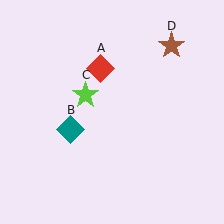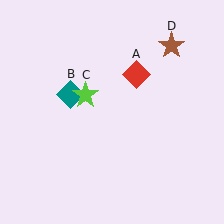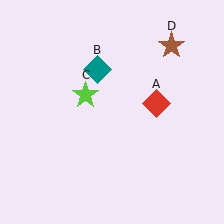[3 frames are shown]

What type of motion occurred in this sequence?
The red diamond (object A), teal diamond (object B) rotated clockwise around the center of the scene.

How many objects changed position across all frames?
2 objects changed position: red diamond (object A), teal diamond (object B).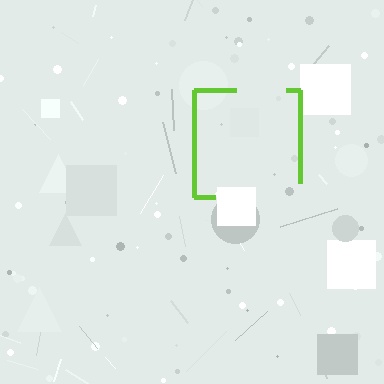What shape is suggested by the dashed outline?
The dashed outline suggests a square.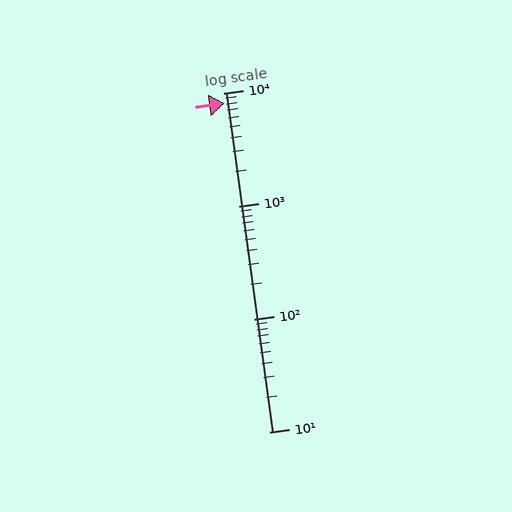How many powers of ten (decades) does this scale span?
The scale spans 3 decades, from 10 to 10000.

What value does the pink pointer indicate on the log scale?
The pointer indicates approximately 8100.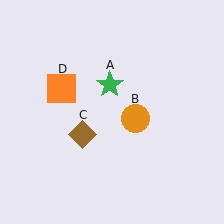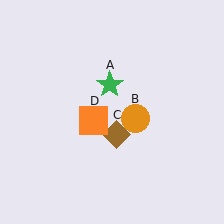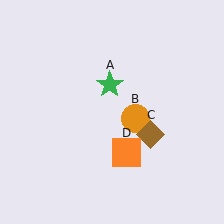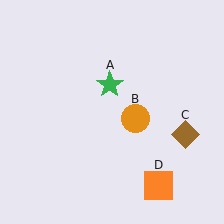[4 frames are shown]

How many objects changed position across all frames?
2 objects changed position: brown diamond (object C), orange square (object D).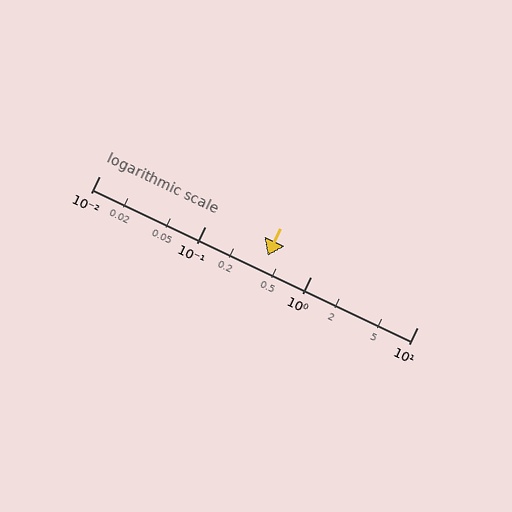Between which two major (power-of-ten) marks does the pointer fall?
The pointer is between 0.1 and 1.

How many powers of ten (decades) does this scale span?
The scale spans 3 decades, from 0.01 to 10.